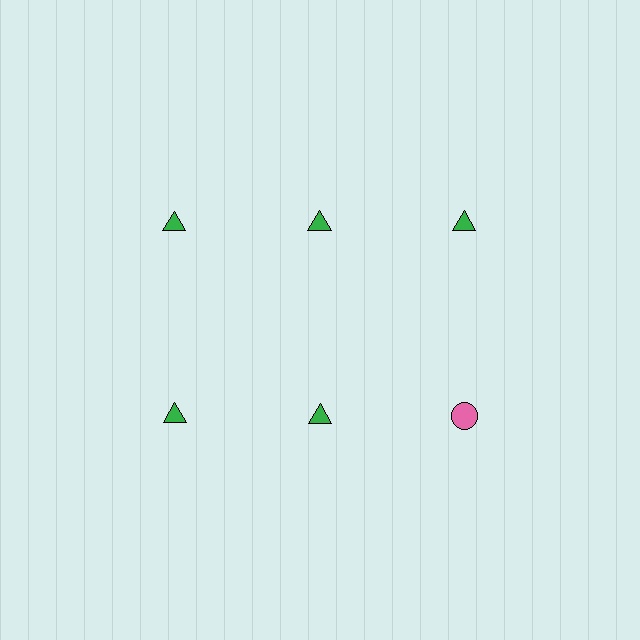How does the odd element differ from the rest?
It differs in both color (pink instead of green) and shape (circle instead of triangle).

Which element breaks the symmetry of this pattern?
The pink circle in the second row, center column breaks the symmetry. All other shapes are green triangles.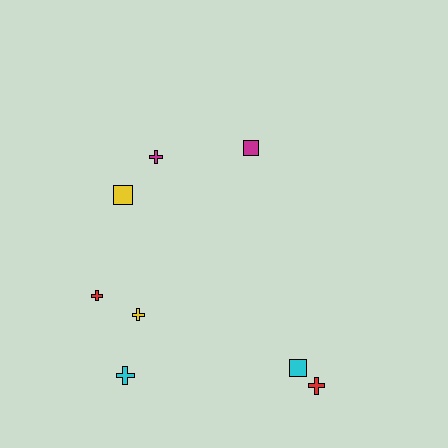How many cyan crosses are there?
There is 1 cyan cross.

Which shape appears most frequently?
Cross, with 5 objects.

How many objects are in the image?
There are 8 objects.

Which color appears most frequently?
Red, with 2 objects.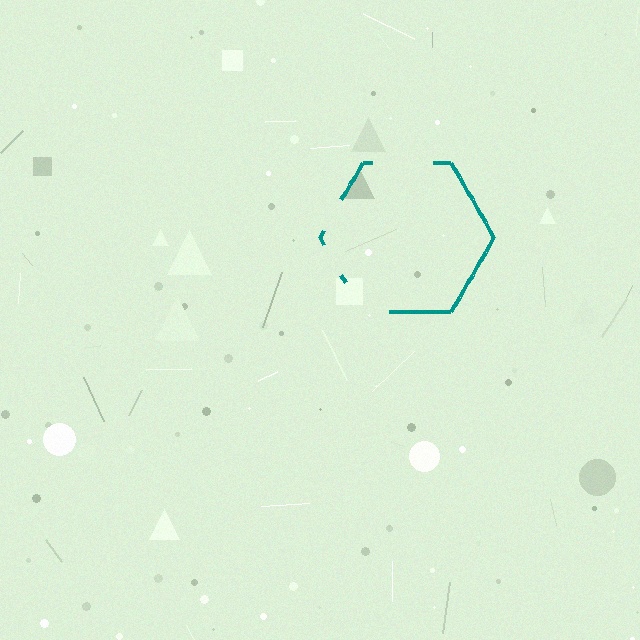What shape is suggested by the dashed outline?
The dashed outline suggests a hexagon.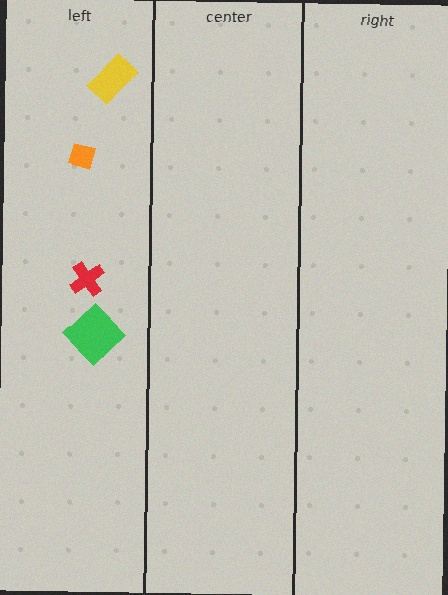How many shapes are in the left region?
4.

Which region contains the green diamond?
The left region.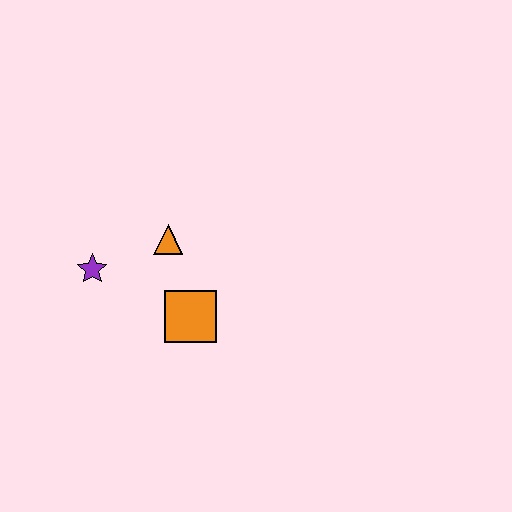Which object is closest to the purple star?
The orange triangle is closest to the purple star.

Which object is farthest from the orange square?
The purple star is farthest from the orange square.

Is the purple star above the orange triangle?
No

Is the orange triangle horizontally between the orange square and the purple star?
Yes